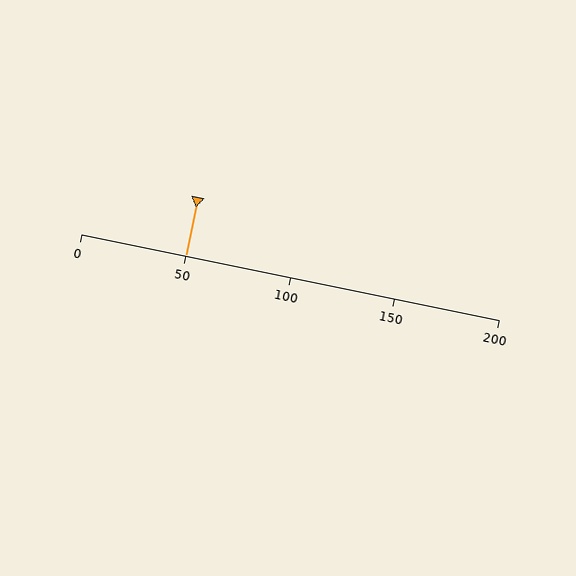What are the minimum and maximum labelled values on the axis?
The axis runs from 0 to 200.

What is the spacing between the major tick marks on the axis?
The major ticks are spaced 50 apart.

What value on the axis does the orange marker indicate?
The marker indicates approximately 50.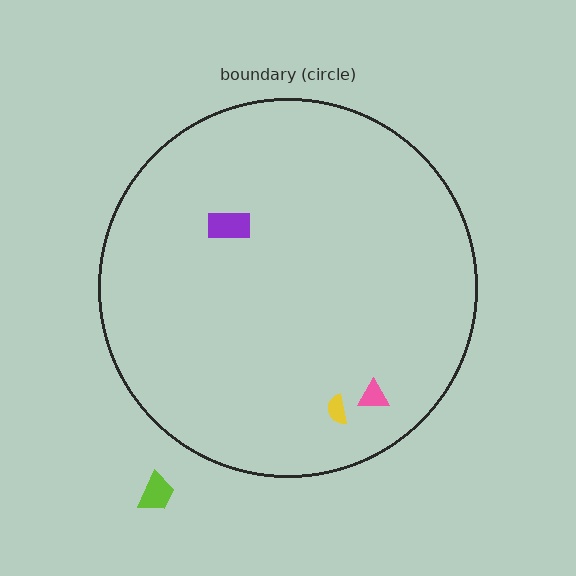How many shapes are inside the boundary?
3 inside, 1 outside.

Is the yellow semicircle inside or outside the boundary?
Inside.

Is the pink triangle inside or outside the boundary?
Inside.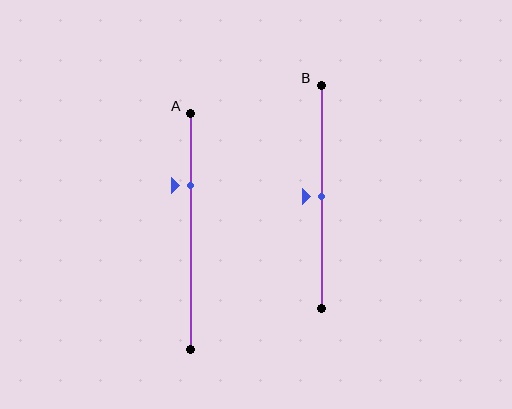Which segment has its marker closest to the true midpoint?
Segment B has its marker closest to the true midpoint.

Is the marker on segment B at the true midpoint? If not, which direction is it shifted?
Yes, the marker on segment B is at the true midpoint.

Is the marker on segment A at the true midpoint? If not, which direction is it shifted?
No, the marker on segment A is shifted upward by about 19% of the segment length.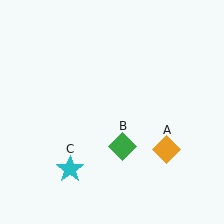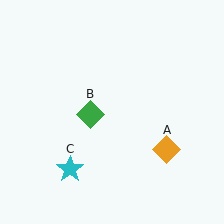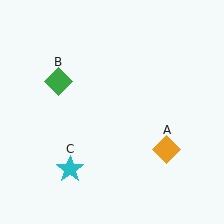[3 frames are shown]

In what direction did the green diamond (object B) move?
The green diamond (object B) moved up and to the left.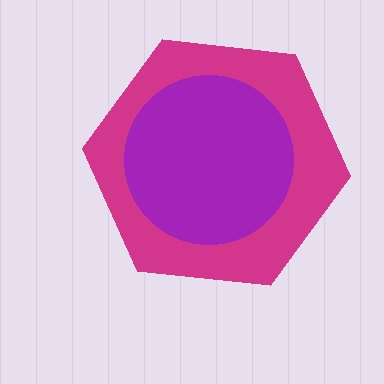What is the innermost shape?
The purple circle.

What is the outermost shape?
The magenta hexagon.